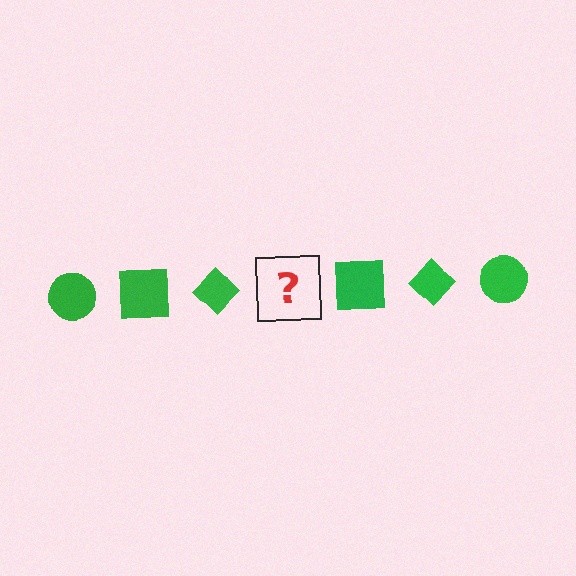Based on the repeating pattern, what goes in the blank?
The blank should be a green circle.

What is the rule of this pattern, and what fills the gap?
The rule is that the pattern cycles through circle, square, diamond shapes in green. The gap should be filled with a green circle.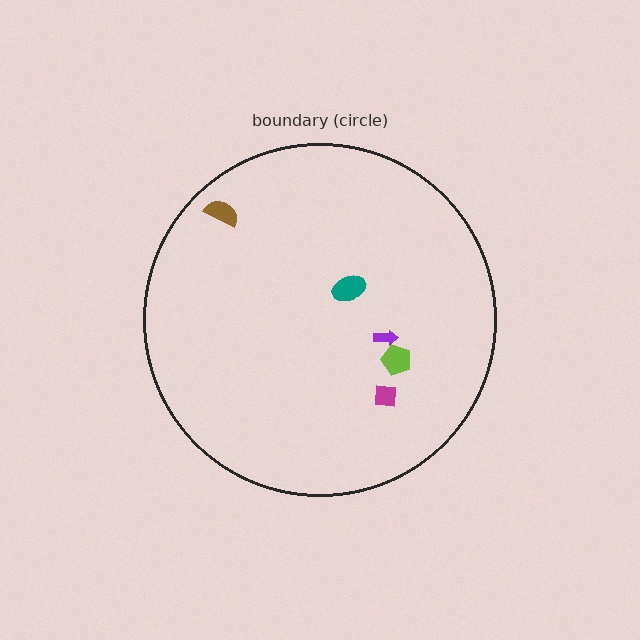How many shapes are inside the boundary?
5 inside, 0 outside.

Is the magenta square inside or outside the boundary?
Inside.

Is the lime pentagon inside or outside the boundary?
Inside.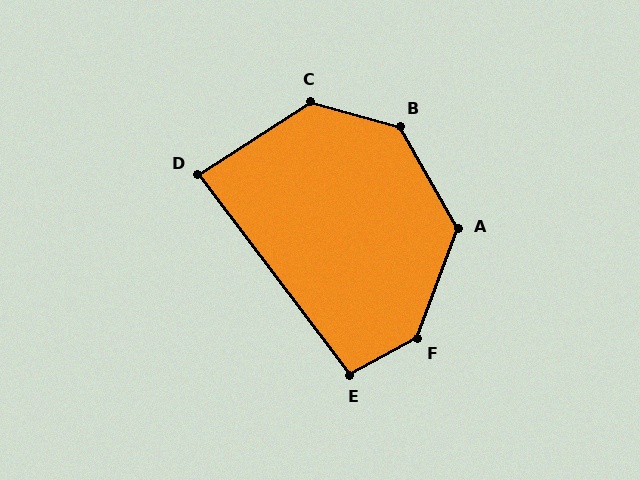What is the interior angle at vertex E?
Approximately 99 degrees (obtuse).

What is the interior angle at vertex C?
Approximately 131 degrees (obtuse).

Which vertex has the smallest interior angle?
D, at approximately 86 degrees.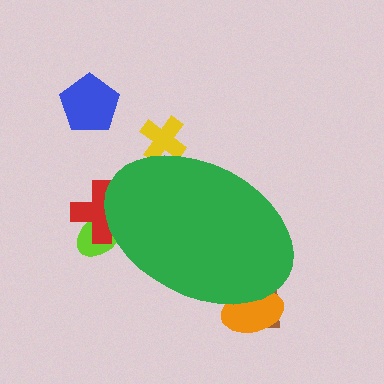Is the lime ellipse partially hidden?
Yes, the lime ellipse is partially hidden behind the green ellipse.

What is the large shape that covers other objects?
A green ellipse.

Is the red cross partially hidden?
Yes, the red cross is partially hidden behind the green ellipse.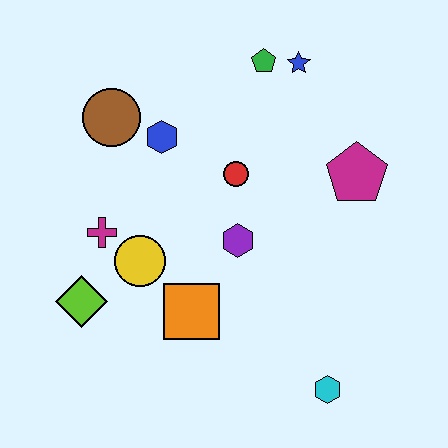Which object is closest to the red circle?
The purple hexagon is closest to the red circle.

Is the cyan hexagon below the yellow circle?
Yes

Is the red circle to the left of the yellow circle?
No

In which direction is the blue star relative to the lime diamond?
The blue star is above the lime diamond.